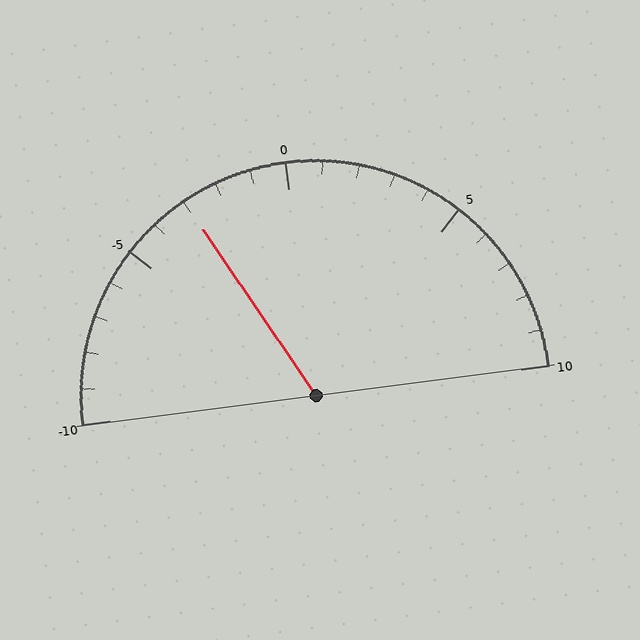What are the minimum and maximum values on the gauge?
The gauge ranges from -10 to 10.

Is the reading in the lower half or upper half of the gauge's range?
The reading is in the lower half of the range (-10 to 10).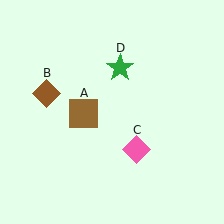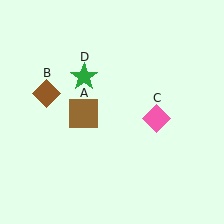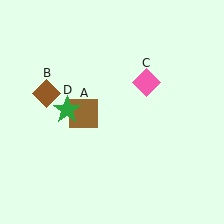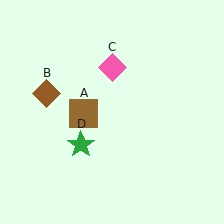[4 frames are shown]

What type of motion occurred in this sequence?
The pink diamond (object C), green star (object D) rotated counterclockwise around the center of the scene.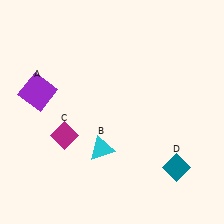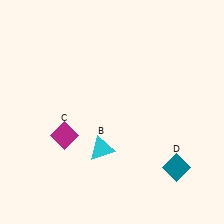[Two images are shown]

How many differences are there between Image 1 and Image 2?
There is 1 difference between the two images.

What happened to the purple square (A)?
The purple square (A) was removed in Image 2. It was in the top-left area of Image 1.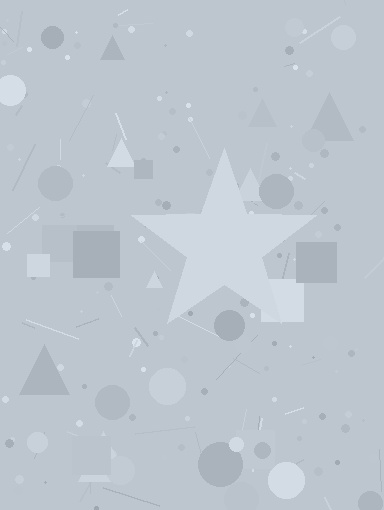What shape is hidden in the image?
A star is hidden in the image.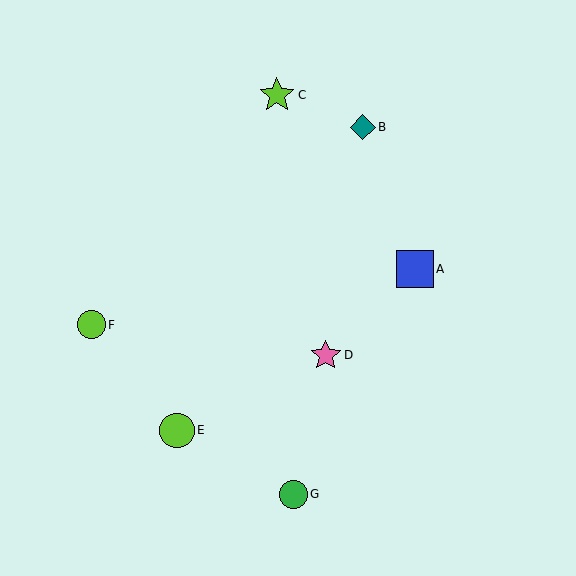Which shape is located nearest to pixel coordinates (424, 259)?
The blue square (labeled A) at (415, 269) is nearest to that location.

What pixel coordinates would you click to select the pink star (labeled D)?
Click at (326, 355) to select the pink star D.